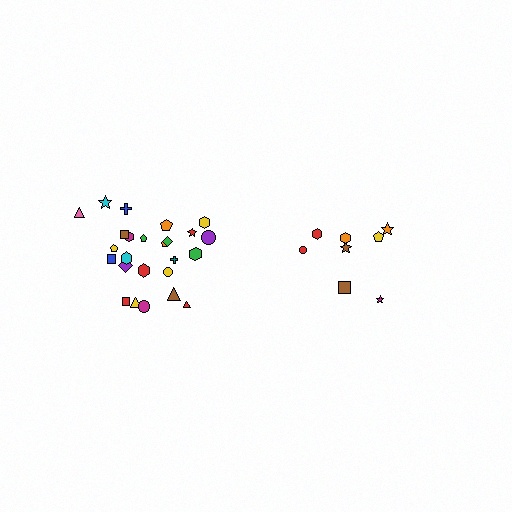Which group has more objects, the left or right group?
The left group.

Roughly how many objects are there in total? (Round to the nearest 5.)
Roughly 35 objects in total.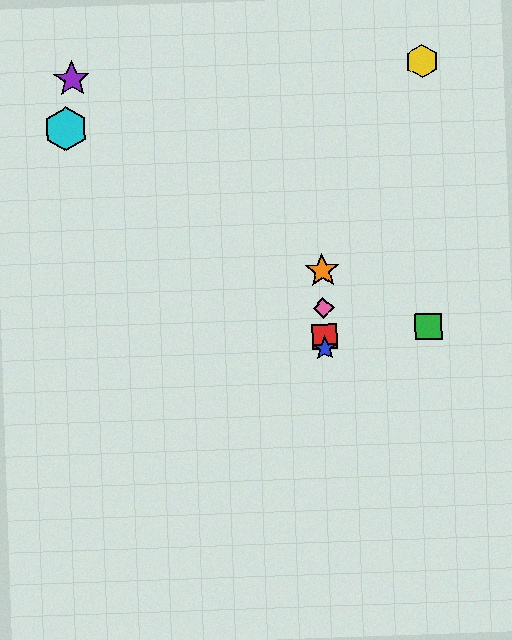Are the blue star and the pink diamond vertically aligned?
Yes, both are at x≈325.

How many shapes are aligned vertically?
4 shapes (the red square, the blue star, the orange star, the pink diamond) are aligned vertically.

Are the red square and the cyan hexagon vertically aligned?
No, the red square is at x≈325 and the cyan hexagon is at x≈66.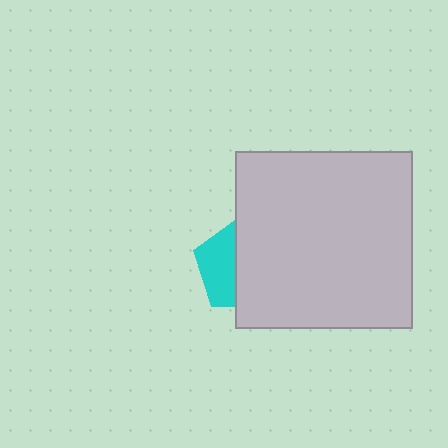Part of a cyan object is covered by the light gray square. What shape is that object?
It is a pentagon.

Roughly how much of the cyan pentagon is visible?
A small part of it is visible (roughly 41%).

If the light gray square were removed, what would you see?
You would see the complete cyan pentagon.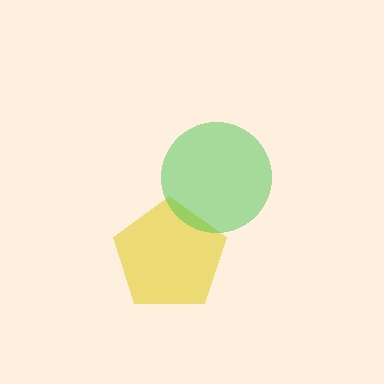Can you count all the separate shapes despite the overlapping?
Yes, there are 2 separate shapes.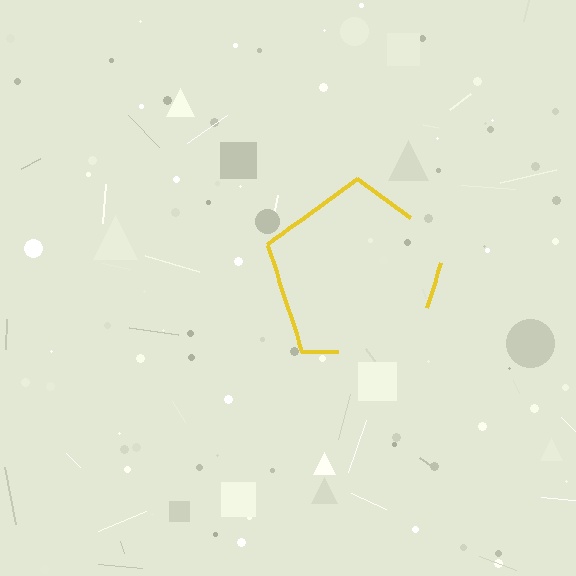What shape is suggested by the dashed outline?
The dashed outline suggests a pentagon.